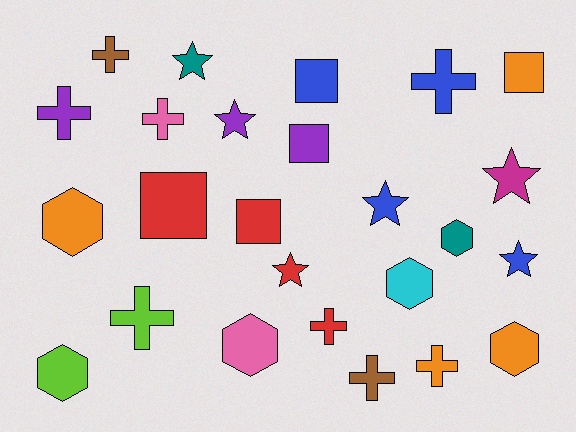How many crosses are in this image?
There are 8 crosses.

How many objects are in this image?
There are 25 objects.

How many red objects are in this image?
There are 4 red objects.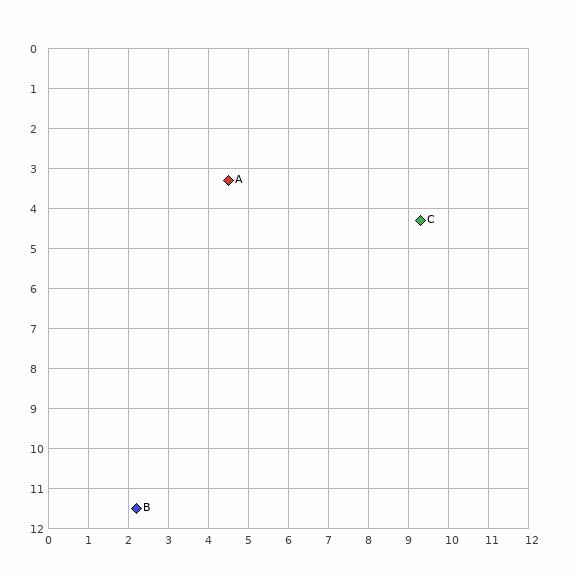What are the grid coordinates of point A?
Point A is at approximately (4.5, 3.3).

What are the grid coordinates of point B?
Point B is at approximately (2.2, 11.5).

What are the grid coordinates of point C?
Point C is at approximately (9.3, 4.3).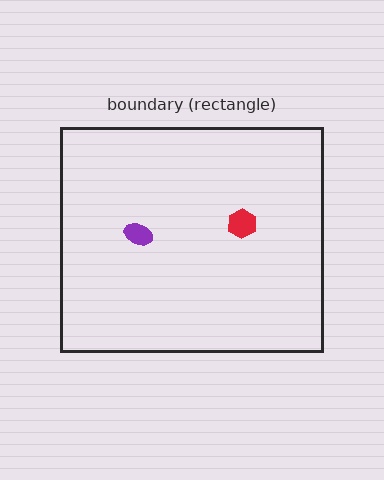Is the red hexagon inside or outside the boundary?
Inside.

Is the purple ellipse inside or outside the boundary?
Inside.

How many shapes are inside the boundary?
2 inside, 0 outside.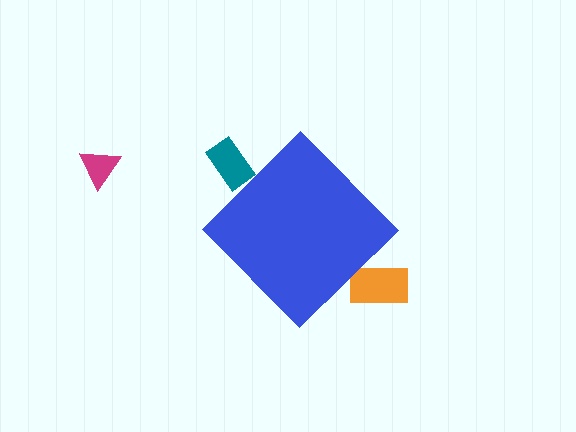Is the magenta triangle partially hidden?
No, the magenta triangle is fully visible.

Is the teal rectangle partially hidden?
Yes, the teal rectangle is partially hidden behind the blue diamond.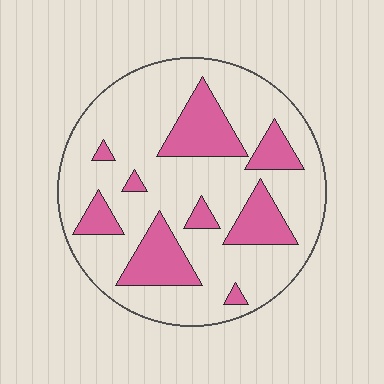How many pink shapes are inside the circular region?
9.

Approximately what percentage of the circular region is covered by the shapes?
Approximately 25%.